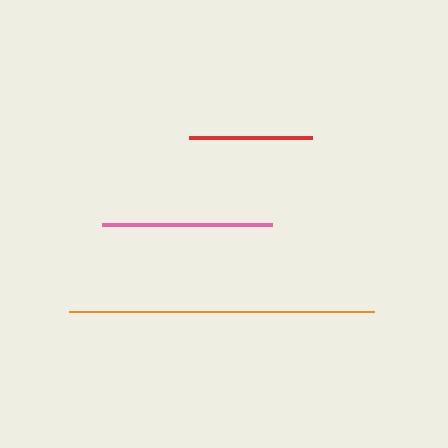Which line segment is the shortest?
The red line is the shortest at approximately 123 pixels.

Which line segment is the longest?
The orange line is the longest at approximately 305 pixels.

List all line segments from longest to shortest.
From longest to shortest: orange, pink, red.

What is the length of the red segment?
The red segment is approximately 123 pixels long.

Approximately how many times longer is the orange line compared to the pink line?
The orange line is approximately 1.8 times the length of the pink line.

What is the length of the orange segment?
The orange segment is approximately 305 pixels long.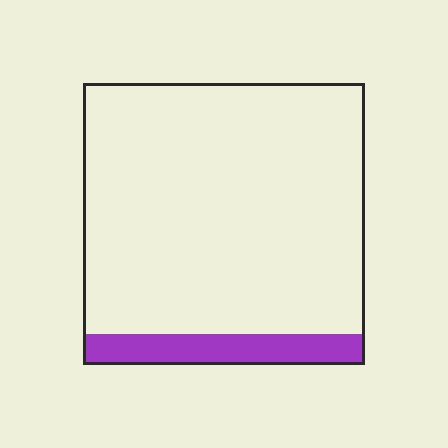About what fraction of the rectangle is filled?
About one tenth (1/10).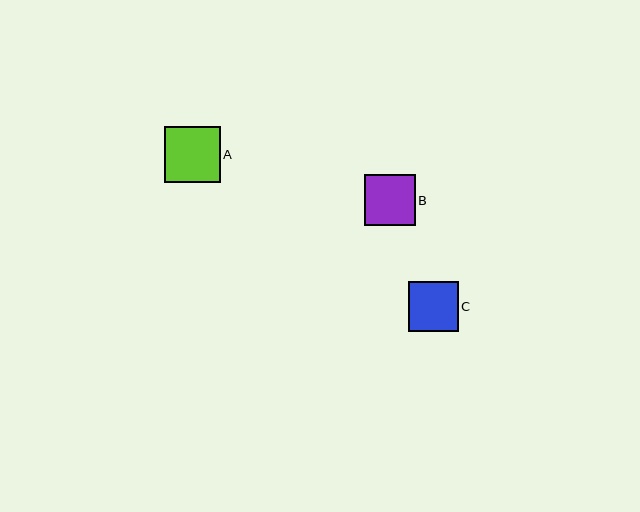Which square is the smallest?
Square C is the smallest with a size of approximately 50 pixels.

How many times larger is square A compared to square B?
Square A is approximately 1.1 times the size of square B.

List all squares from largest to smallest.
From largest to smallest: A, B, C.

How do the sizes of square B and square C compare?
Square B and square C are approximately the same size.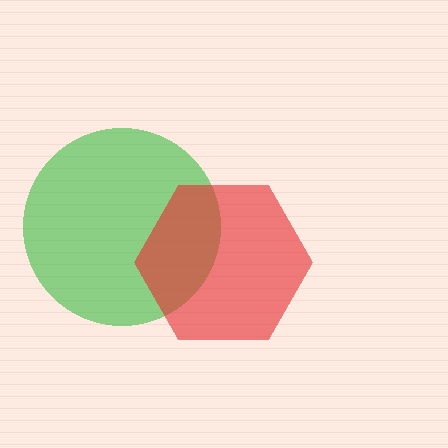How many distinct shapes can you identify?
There are 2 distinct shapes: a green circle, a red hexagon.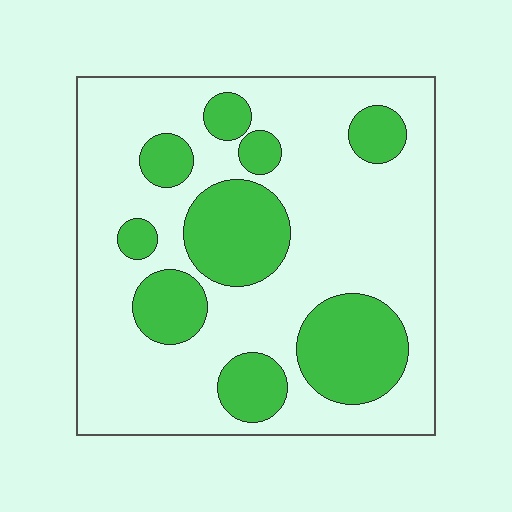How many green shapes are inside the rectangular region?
9.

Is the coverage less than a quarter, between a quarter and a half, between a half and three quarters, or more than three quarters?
Between a quarter and a half.